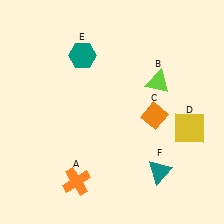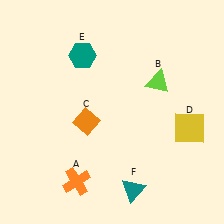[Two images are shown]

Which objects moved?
The objects that moved are: the orange diamond (C), the teal triangle (F).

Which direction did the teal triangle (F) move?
The teal triangle (F) moved left.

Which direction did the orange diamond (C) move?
The orange diamond (C) moved left.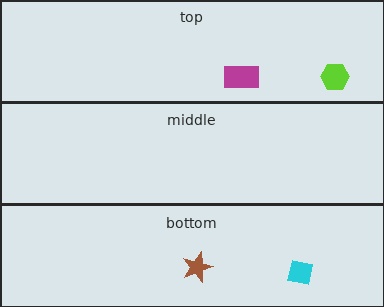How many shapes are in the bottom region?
2.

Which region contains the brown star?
The bottom region.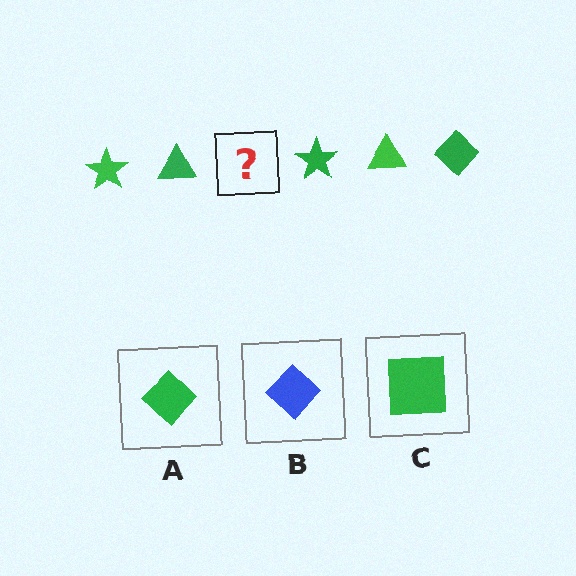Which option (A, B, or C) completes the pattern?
A.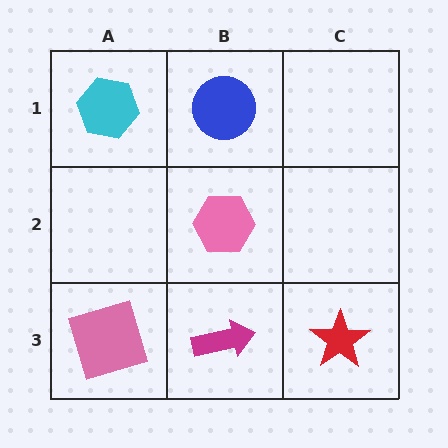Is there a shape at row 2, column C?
No, that cell is empty.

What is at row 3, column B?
A magenta arrow.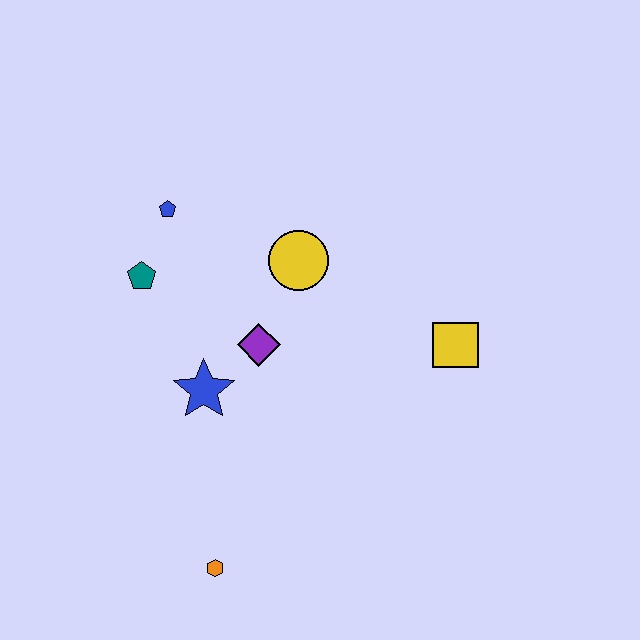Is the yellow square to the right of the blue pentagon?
Yes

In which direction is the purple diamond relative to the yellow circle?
The purple diamond is below the yellow circle.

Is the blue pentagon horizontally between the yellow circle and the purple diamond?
No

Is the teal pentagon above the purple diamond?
Yes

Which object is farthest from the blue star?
The yellow square is farthest from the blue star.